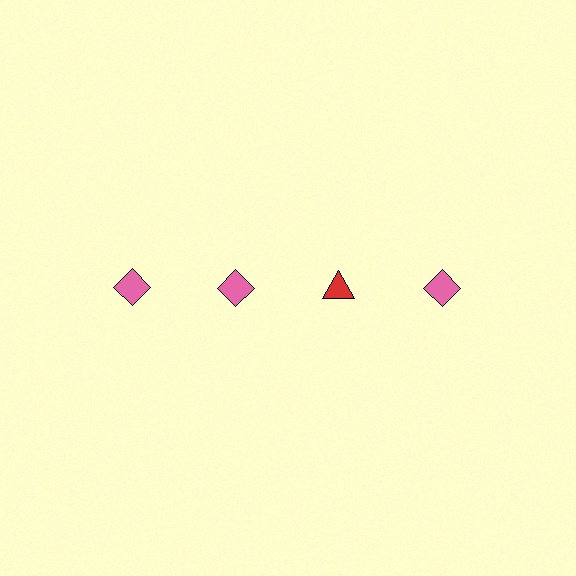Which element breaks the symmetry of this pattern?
The red triangle in the top row, center column breaks the symmetry. All other shapes are pink diamonds.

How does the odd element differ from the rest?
It differs in both color (red instead of pink) and shape (triangle instead of diamond).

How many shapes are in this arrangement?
There are 4 shapes arranged in a grid pattern.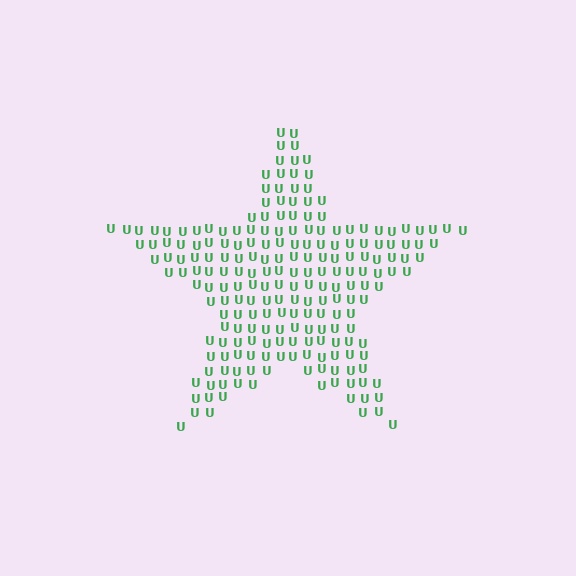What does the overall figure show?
The overall figure shows a star.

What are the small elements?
The small elements are letter U's.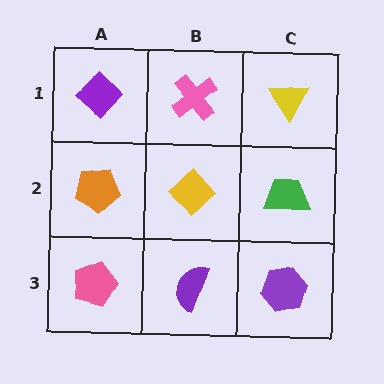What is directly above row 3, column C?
A green trapezoid.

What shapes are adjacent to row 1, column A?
An orange pentagon (row 2, column A), a pink cross (row 1, column B).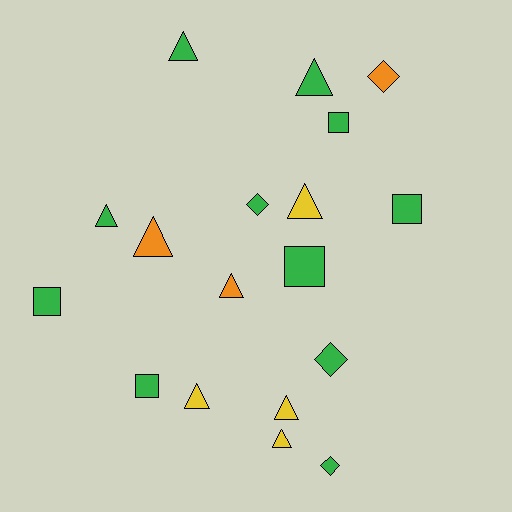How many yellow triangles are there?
There are 4 yellow triangles.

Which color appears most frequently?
Green, with 11 objects.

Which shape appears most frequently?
Triangle, with 9 objects.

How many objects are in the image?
There are 18 objects.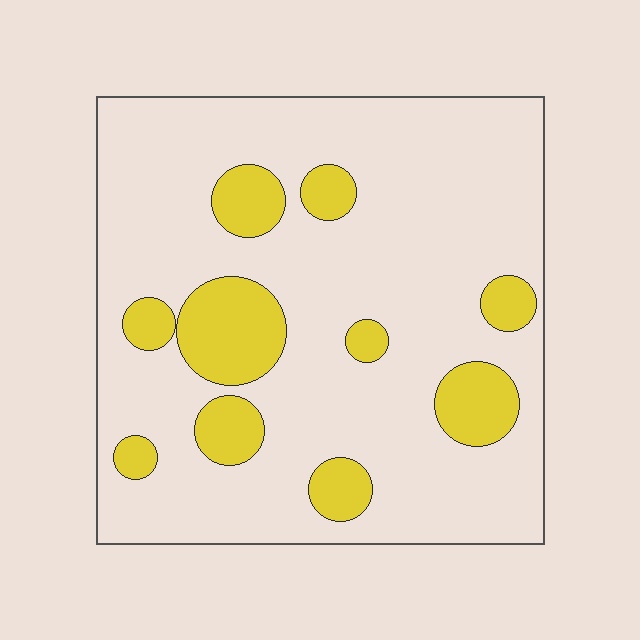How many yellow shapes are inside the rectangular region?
10.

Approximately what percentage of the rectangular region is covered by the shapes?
Approximately 20%.